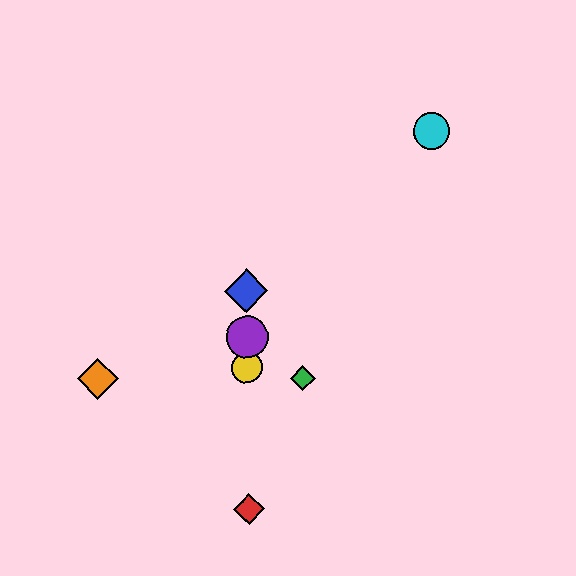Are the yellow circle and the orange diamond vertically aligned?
No, the yellow circle is at x≈247 and the orange diamond is at x≈98.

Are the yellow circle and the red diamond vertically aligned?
Yes, both are at x≈247.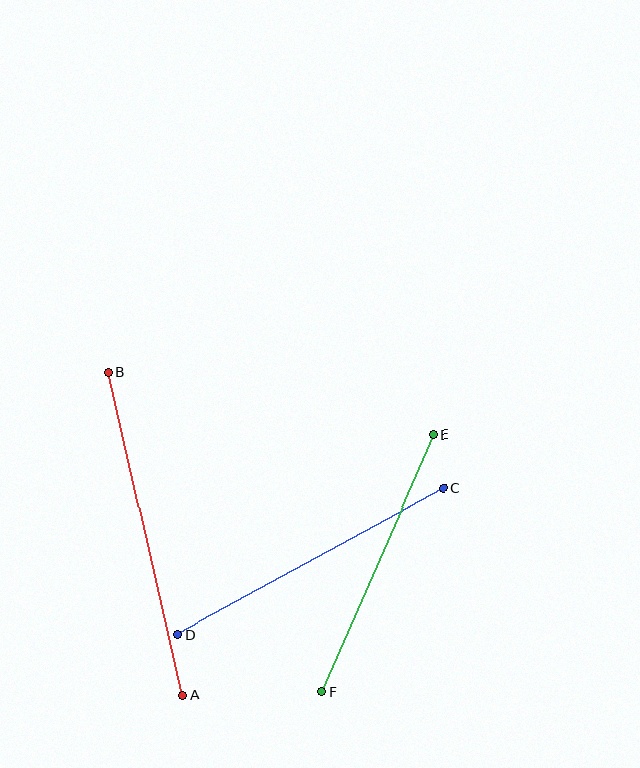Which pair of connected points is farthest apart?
Points A and B are farthest apart.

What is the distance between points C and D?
The distance is approximately 303 pixels.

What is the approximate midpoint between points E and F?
The midpoint is at approximately (378, 563) pixels.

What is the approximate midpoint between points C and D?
The midpoint is at approximately (311, 561) pixels.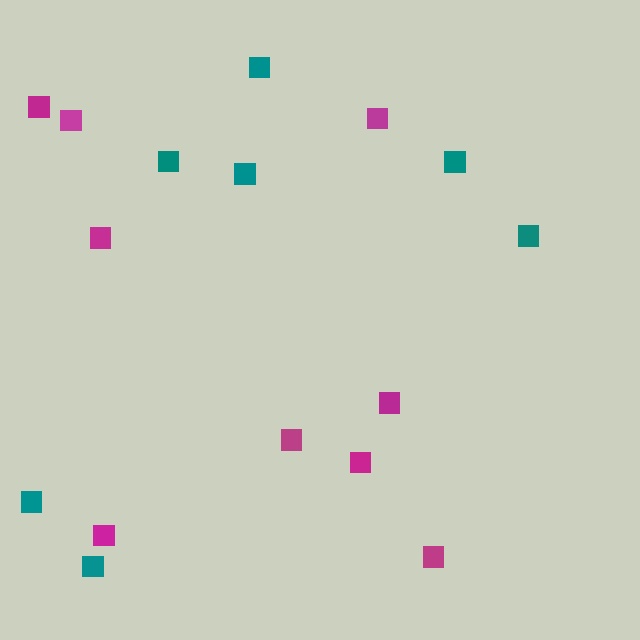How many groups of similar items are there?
There are 2 groups: one group of magenta squares (9) and one group of teal squares (7).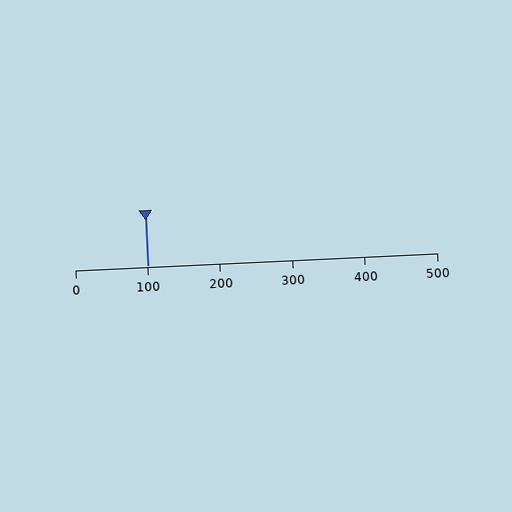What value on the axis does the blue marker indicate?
The marker indicates approximately 100.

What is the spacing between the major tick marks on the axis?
The major ticks are spaced 100 apart.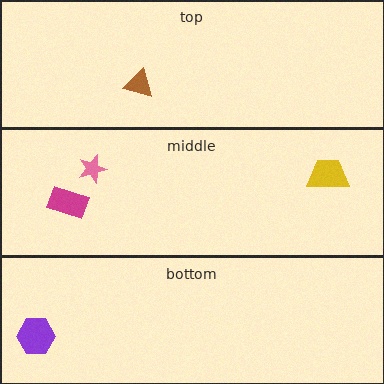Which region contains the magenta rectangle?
The middle region.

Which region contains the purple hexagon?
The bottom region.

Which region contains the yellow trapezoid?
The middle region.